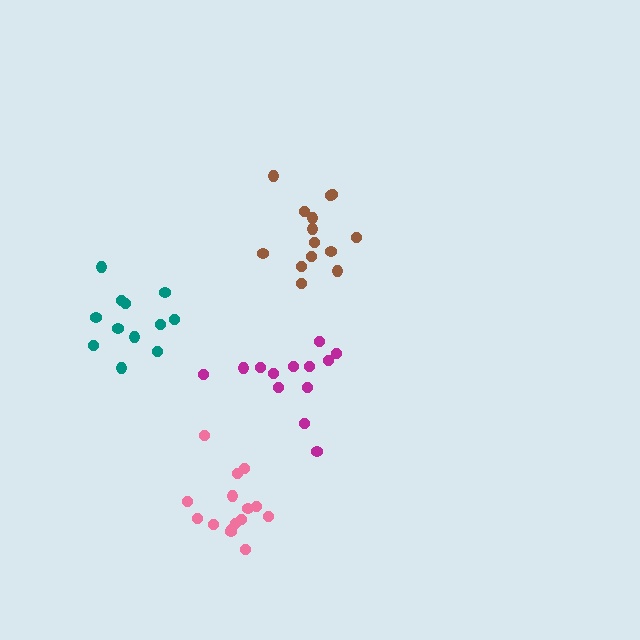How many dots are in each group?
Group 1: 12 dots, Group 2: 13 dots, Group 3: 14 dots, Group 4: 15 dots (54 total).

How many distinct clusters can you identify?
There are 4 distinct clusters.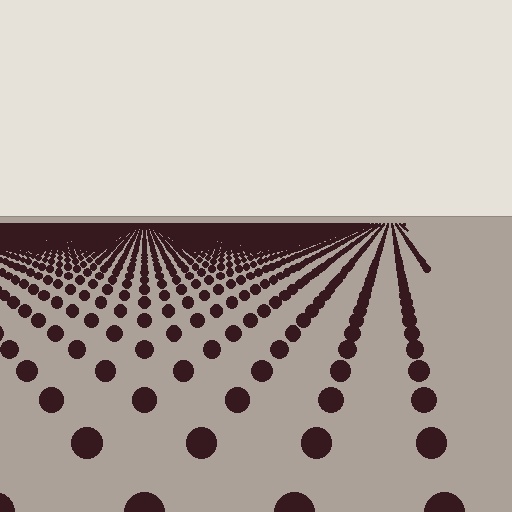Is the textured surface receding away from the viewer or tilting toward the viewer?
The surface is receding away from the viewer. Texture elements get smaller and denser toward the top.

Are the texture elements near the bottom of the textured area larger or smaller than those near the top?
Larger. Near the bottom, elements are closer to the viewer and appear at a bigger on-screen size.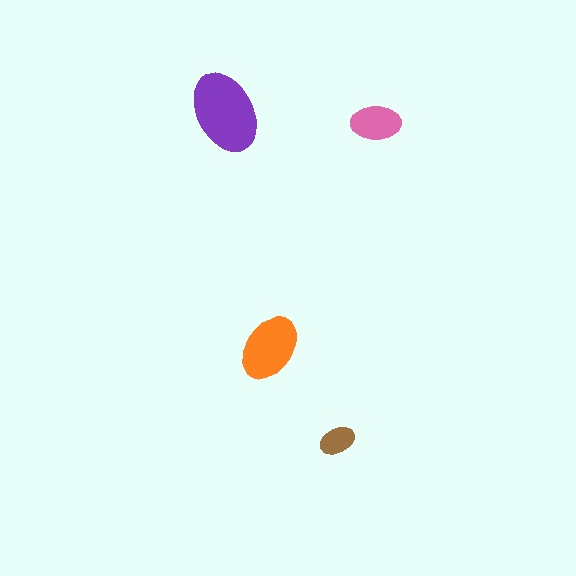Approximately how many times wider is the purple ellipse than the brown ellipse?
About 2.5 times wider.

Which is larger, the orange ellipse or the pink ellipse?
The orange one.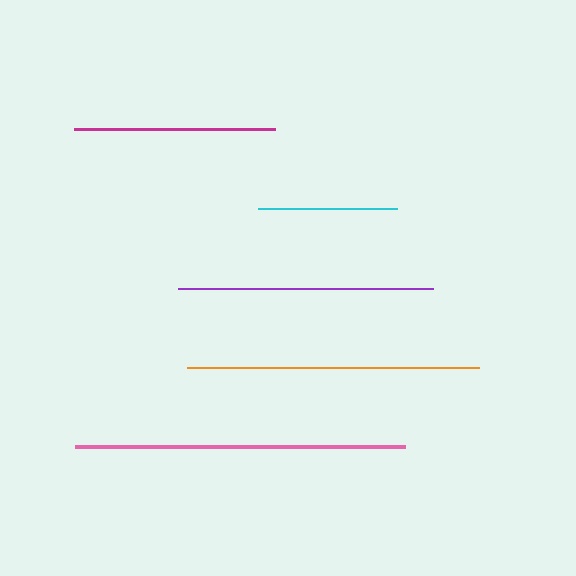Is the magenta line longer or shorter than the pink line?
The pink line is longer than the magenta line.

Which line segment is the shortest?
The cyan line is the shortest at approximately 138 pixels.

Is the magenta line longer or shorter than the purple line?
The purple line is longer than the magenta line.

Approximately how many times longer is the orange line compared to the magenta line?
The orange line is approximately 1.5 times the length of the magenta line.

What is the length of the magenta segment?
The magenta segment is approximately 201 pixels long.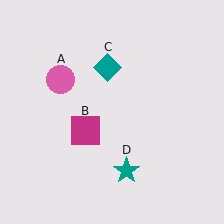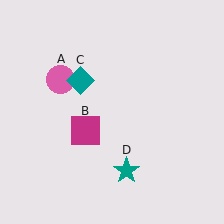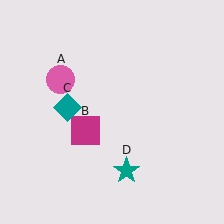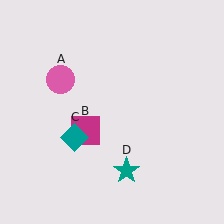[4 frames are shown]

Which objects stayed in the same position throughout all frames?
Pink circle (object A) and magenta square (object B) and teal star (object D) remained stationary.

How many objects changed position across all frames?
1 object changed position: teal diamond (object C).